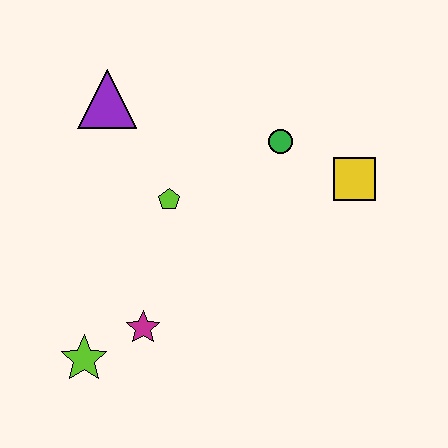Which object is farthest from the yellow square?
The lime star is farthest from the yellow square.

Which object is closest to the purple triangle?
The lime pentagon is closest to the purple triangle.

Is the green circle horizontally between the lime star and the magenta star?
No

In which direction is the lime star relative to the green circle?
The lime star is below the green circle.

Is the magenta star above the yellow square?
No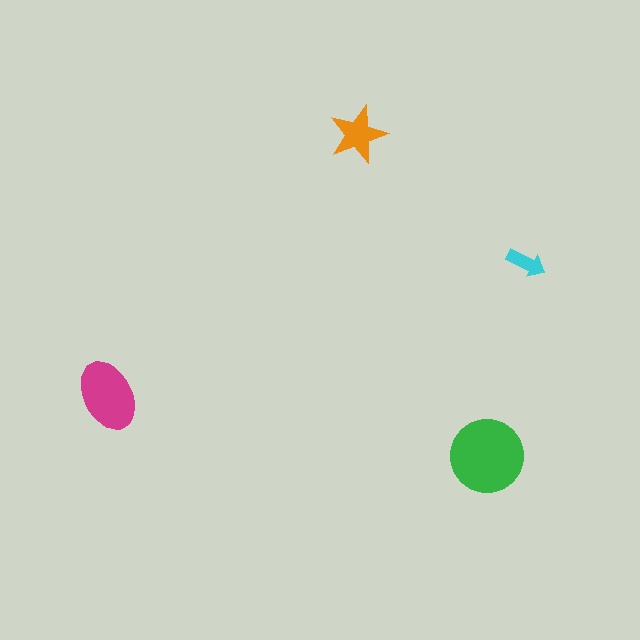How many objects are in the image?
There are 4 objects in the image.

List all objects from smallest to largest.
The cyan arrow, the orange star, the magenta ellipse, the green circle.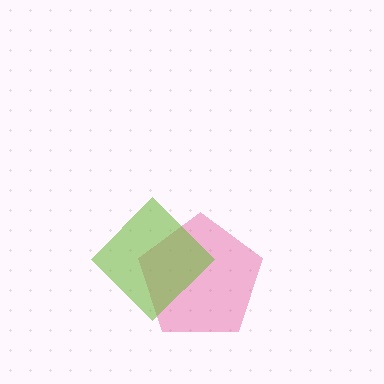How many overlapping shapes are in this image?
There are 2 overlapping shapes in the image.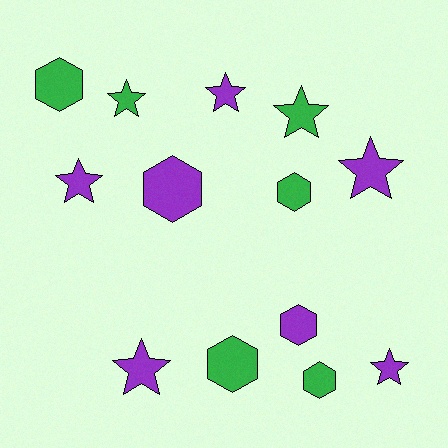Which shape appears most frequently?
Star, with 7 objects.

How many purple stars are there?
There are 5 purple stars.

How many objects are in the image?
There are 13 objects.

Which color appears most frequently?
Purple, with 7 objects.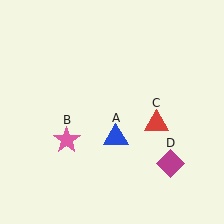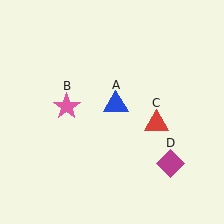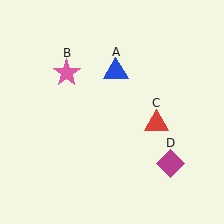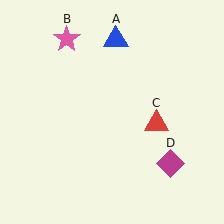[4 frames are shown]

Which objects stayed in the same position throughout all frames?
Red triangle (object C) and magenta diamond (object D) remained stationary.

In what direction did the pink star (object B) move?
The pink star (object B) moved up.